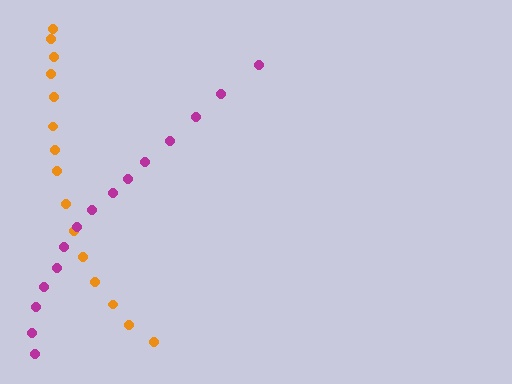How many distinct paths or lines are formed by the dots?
There are 2 distinct paths.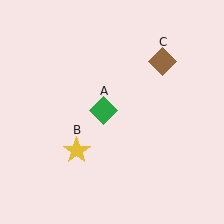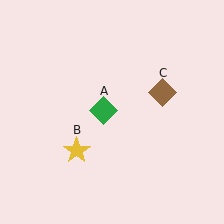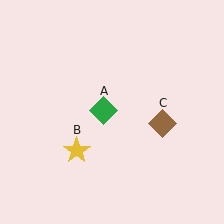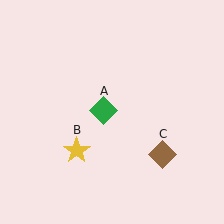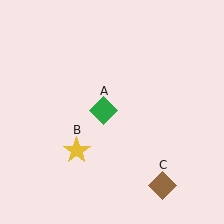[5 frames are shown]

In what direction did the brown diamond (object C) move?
The brown diamond (object C) moved down.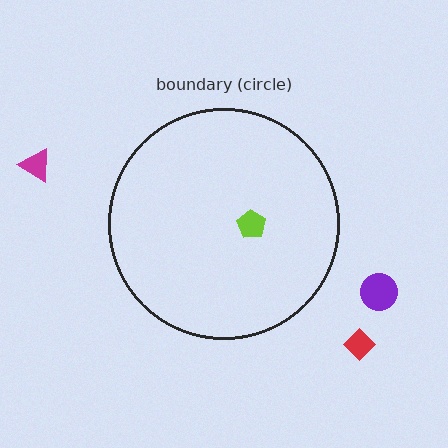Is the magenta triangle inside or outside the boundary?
Outside.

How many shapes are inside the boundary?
1 inside, 3 outside.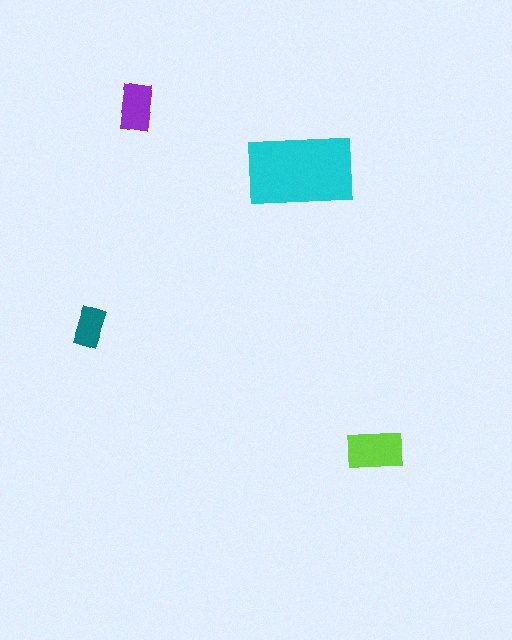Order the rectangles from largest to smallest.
the cyan one, the lime one, the purple one, the teal one.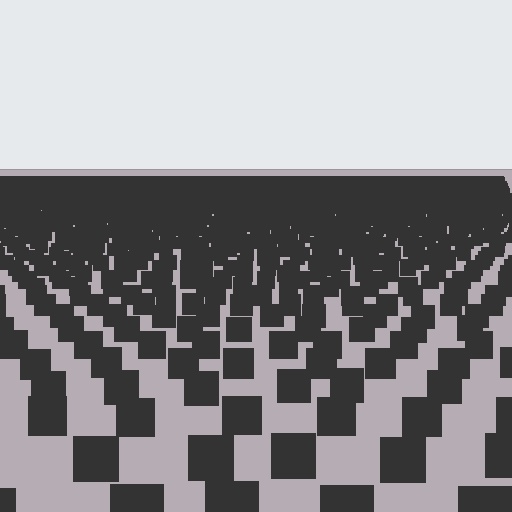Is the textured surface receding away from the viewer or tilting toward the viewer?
The surface is receding away from the viewer. Texture elements get smaller and denser toward the top.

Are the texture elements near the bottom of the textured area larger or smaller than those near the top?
Larger. Near the bottom, elements are closer to the viewer and appear at a bigger on-screen size.